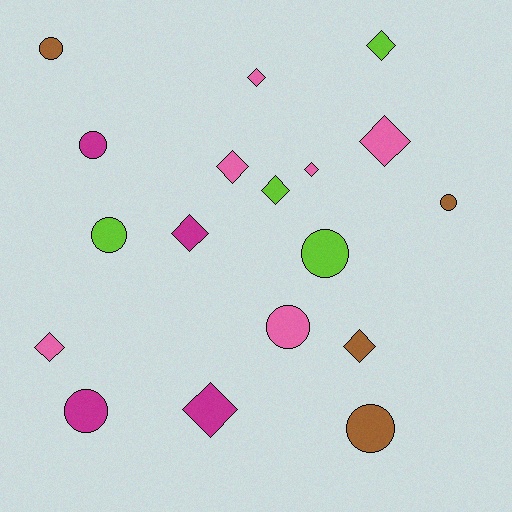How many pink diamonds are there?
There are 5 pink diamonds.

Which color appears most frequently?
Pink, with 6 objects.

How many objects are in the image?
There are 18 objects.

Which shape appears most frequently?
Diamond, with 10 objects.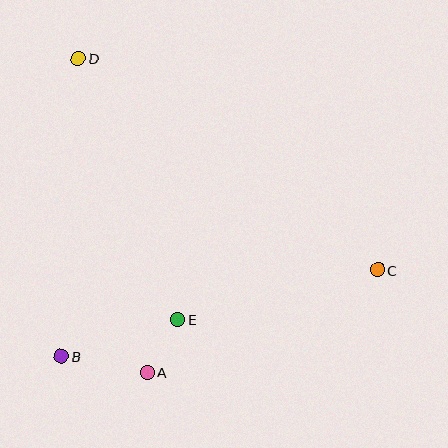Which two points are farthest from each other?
Points C and D are farthest from each other.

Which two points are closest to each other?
Points A and E are closest to each other.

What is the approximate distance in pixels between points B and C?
The distance between B and C is approximately 328 pixels.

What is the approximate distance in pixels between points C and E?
The distance between C and E is approximately 206 pixels.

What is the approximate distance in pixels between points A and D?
The distance between A and D is approximately 322 pixels.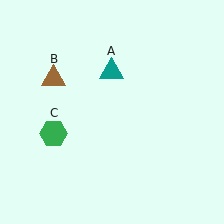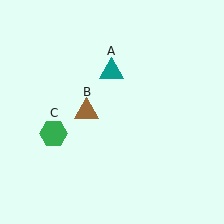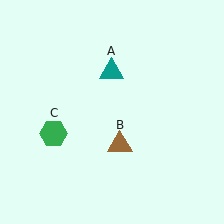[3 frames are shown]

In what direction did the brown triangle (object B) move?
The brown triangle (object B) moved down and to the right.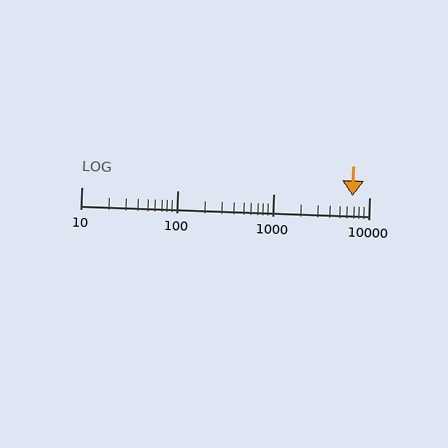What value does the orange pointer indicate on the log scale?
The pointer indicates approximately 6700.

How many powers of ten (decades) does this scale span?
The scale spans 3 decades, from 10 to 10000.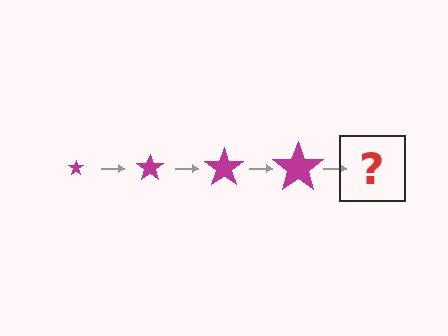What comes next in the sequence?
The next element should be a magenta star, larger than the previous one.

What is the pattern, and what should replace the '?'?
The pattern is that the star gets progressively larger each step. The '?' should be a magenta star, larger than the previous one.